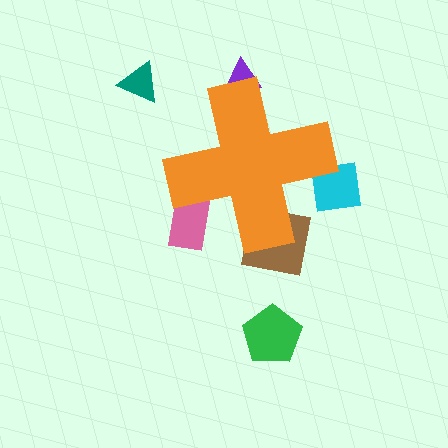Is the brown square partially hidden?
Yes, the brown square is partially hidden behind the orange cross.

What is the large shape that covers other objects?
An orange cross.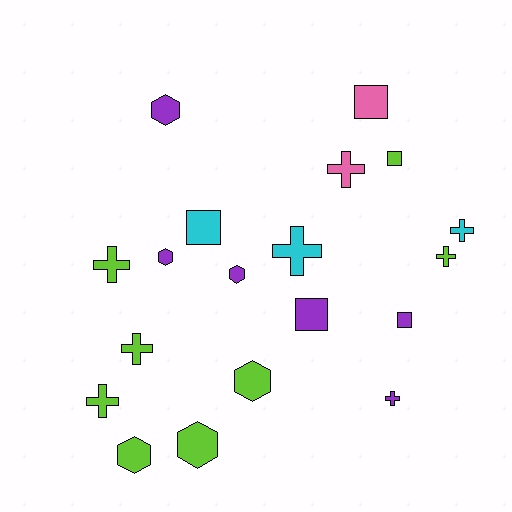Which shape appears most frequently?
Cross, with 8 objects.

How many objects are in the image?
There are 19 objects.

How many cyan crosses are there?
There are 2 cyan crosses.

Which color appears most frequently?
Lime, with 8 objects.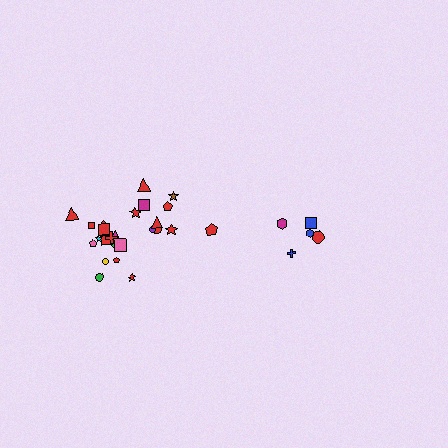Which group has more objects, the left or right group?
The left group.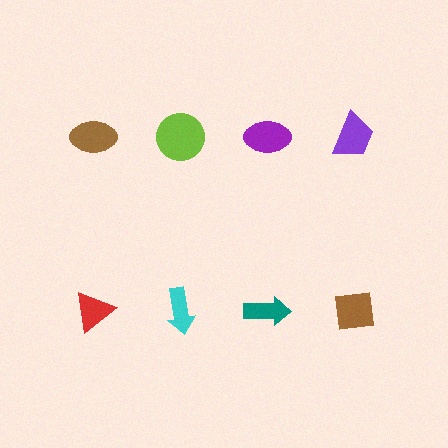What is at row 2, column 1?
A red triangle.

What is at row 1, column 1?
A brown ellipse.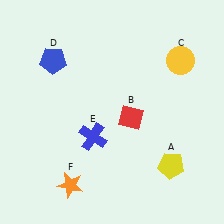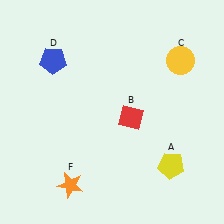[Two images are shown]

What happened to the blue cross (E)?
The blue cross (E) was removed in Image 2. It was in the bottom-left area of Image 1.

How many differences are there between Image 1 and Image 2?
There is 1 difference between the two images.